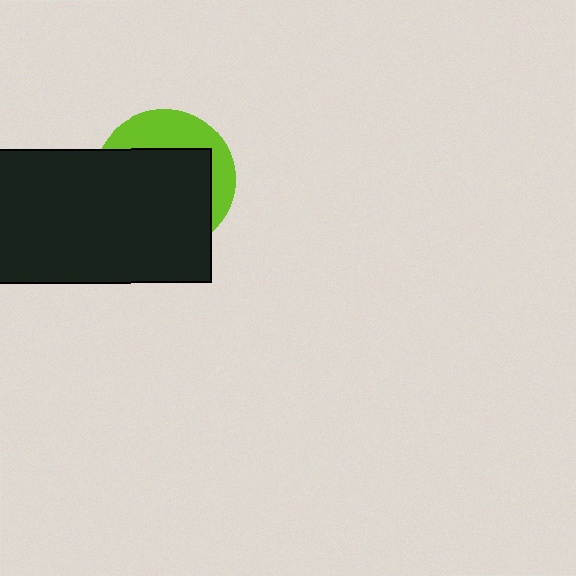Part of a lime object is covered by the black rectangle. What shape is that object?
It is a circle.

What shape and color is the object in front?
The object in front is a black rectangle.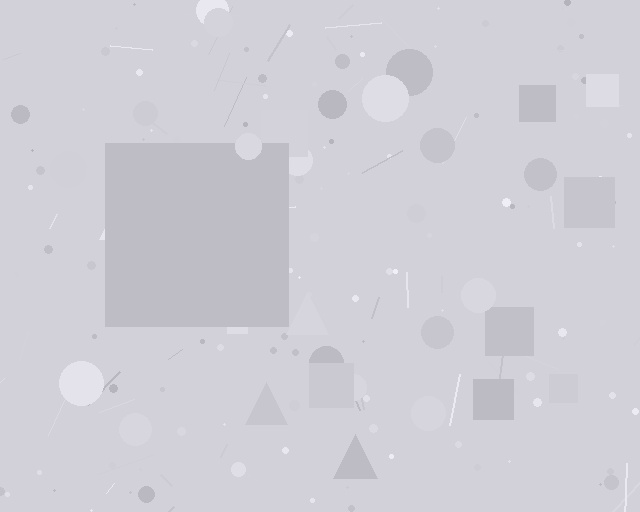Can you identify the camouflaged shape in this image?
The camouflaged shape is a square.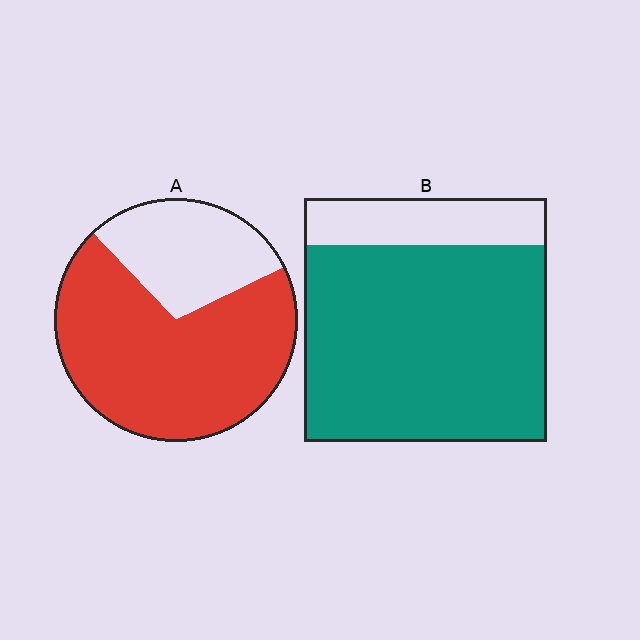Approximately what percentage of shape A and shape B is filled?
A is approximately 70% and B is approximately 80%.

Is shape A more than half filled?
Yes.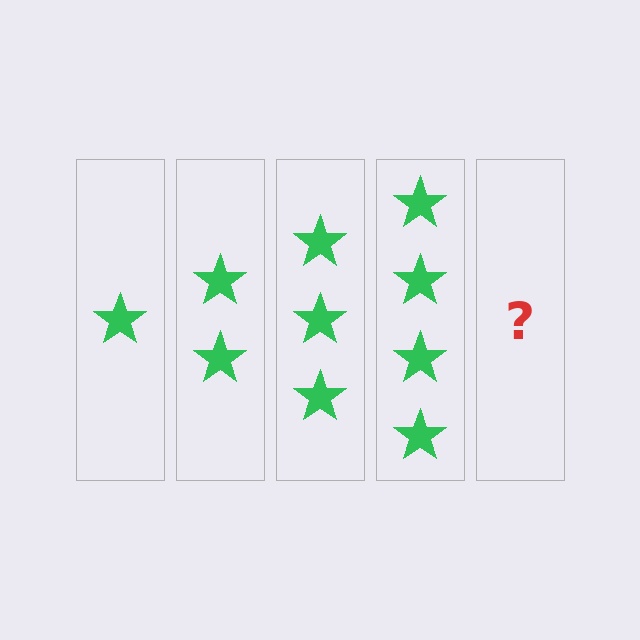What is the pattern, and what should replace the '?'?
The pattern is that each step adds one more star. The '?' should be 5 stars.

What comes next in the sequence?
The next element should be 5 stars.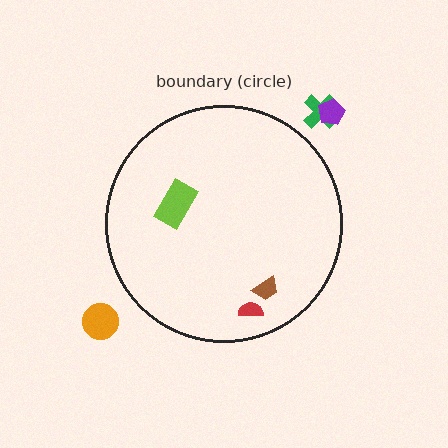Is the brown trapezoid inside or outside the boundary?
Inside.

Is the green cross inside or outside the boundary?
Outside.